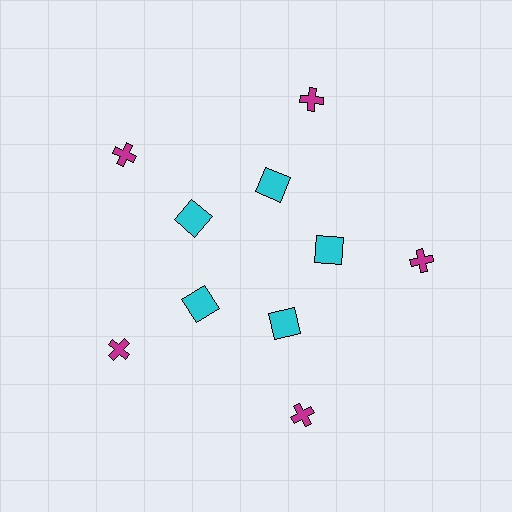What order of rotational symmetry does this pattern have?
This pattern has 5-fold rotational symmetry.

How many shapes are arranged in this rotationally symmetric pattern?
There are 10 shapes, arranged in 5 groups of 2.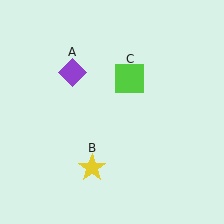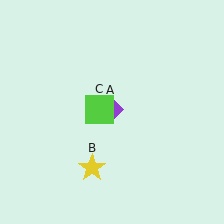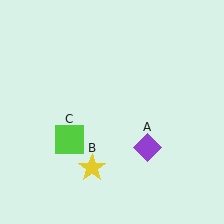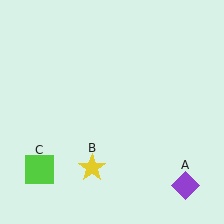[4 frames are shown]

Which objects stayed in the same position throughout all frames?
Yellow star (object B) remained stationary.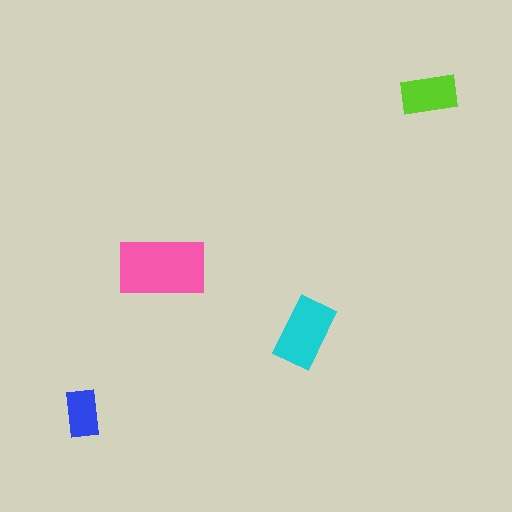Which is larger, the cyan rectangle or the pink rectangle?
The pink one.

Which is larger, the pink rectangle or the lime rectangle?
The pink one.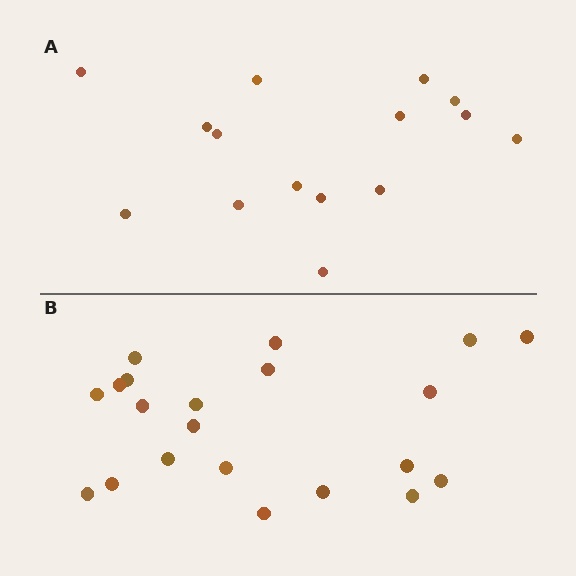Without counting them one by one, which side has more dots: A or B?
Region B (the bottom region) has more dots.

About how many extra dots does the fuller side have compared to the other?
Region B has about 6 more dots than region A.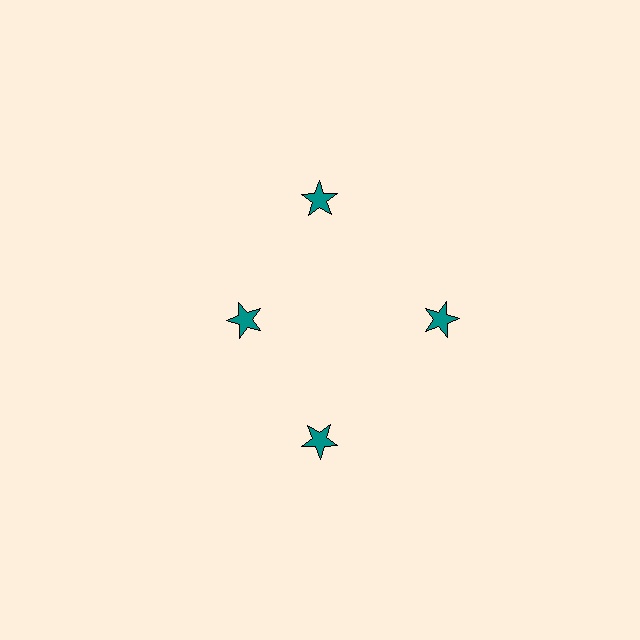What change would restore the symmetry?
The symmetry would be restored by moving it outward, back onto the ring so that all 4 stars sit at equal angles and equal distance from the center.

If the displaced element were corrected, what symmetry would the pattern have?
It would have 4-fold rotational symmetry — the pattern would map onto itself every 90 degrees.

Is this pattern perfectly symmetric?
No. The 4 teal stars are arranged in a ring, but one element near the 9 o'clock position is pulled inward toward the center, breaking the 4-fold rotational symmetry.